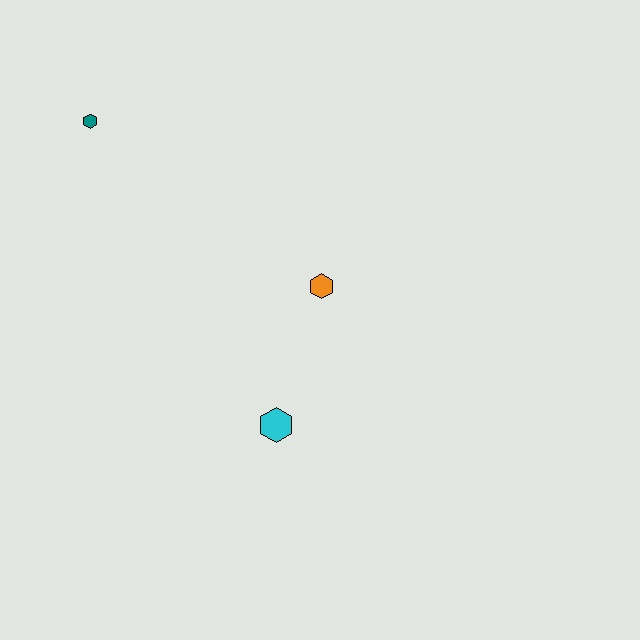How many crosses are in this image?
There are no crosses.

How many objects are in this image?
There are 3 objects.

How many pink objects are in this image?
There are no pink objects.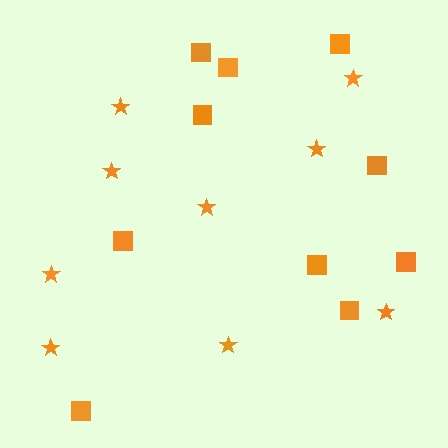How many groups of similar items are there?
There are 2 groups: one group of stars (9) and one group of squares (10).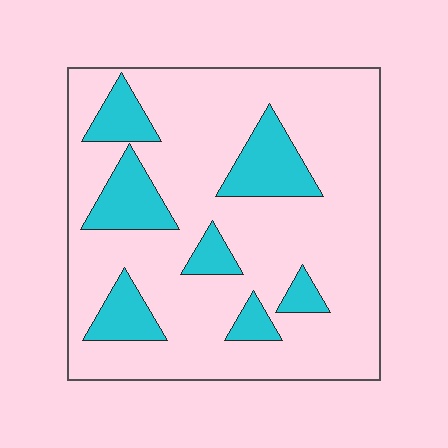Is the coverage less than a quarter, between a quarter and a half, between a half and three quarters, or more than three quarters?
Less than a quarter.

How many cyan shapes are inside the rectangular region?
7.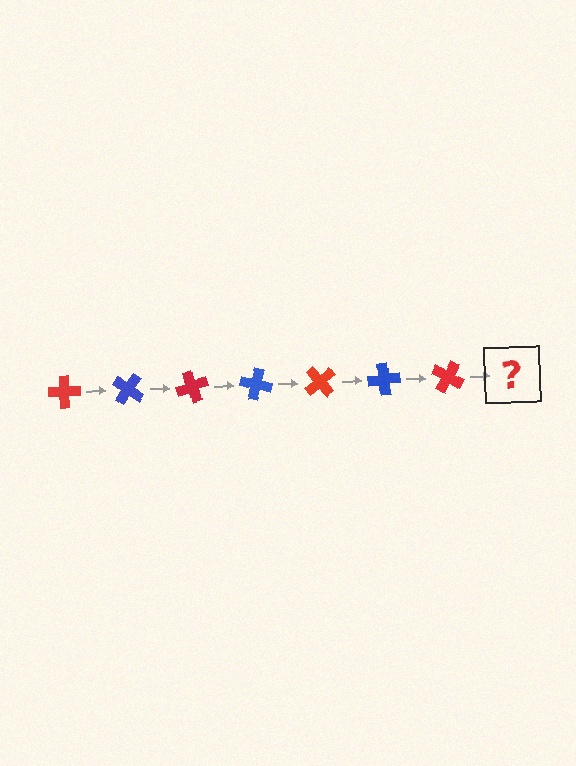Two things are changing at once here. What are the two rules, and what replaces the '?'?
The two rules are that it rotates 35 degrees each step and the color cycles through red and blue. The '?' should be a blue cross, rotated 245 degrees from the start.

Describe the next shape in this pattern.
It should be a blue cross, rotated 245 degrees from the start.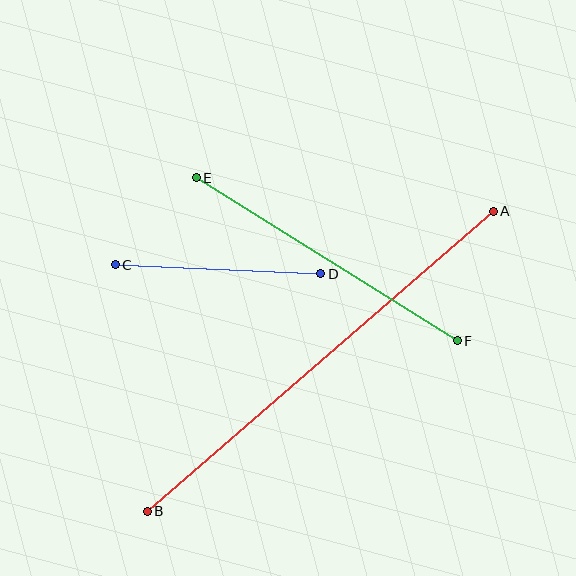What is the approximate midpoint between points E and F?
The midpoint is at approximately (327, 259) pixels.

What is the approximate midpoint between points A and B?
The midpoint is at approximately (320, 361) pixels.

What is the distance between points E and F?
The distance is approximately 308 pixels.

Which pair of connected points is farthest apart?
Points A and B are farthest apart.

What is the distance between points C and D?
The distance is approximately 206 pixels.